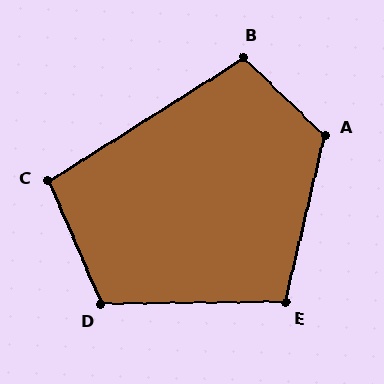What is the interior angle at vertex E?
Approximately 104 degrees (obtuse).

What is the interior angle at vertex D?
Approximately 113 degrees (obtuse).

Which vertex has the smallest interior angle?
C, at approximately 99 degrees.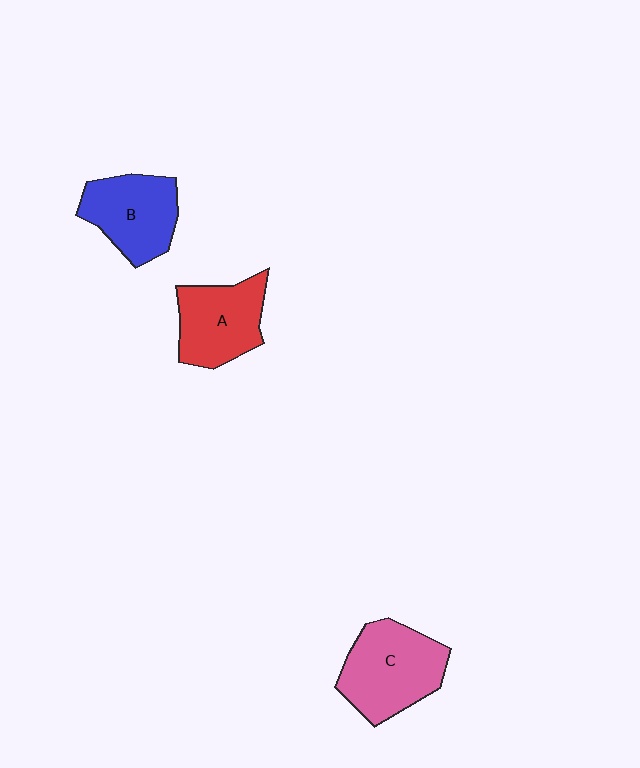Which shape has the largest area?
Shape C (pink).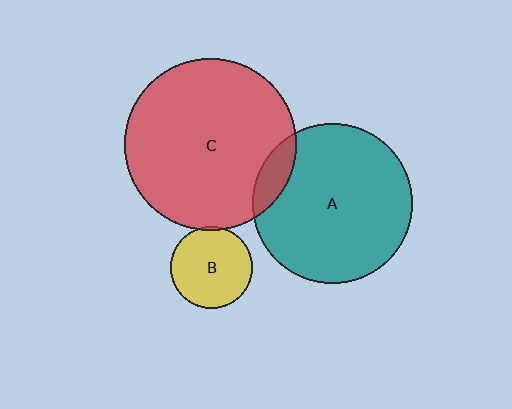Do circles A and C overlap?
Yes.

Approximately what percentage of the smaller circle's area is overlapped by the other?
Approximately 10%.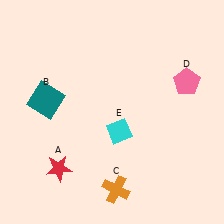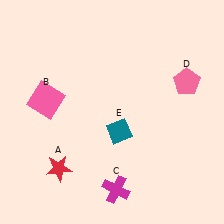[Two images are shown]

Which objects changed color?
B changed from teal to pink. C changed from orange to magenta. E changed from cyan to teal.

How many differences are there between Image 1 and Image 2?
There are 3 differences between the two images.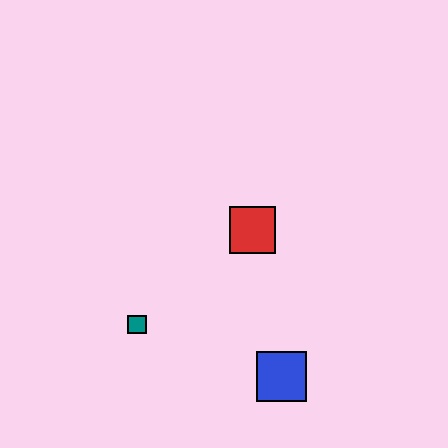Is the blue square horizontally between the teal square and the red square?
No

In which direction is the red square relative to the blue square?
The red square is above the blue square.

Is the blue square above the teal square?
No